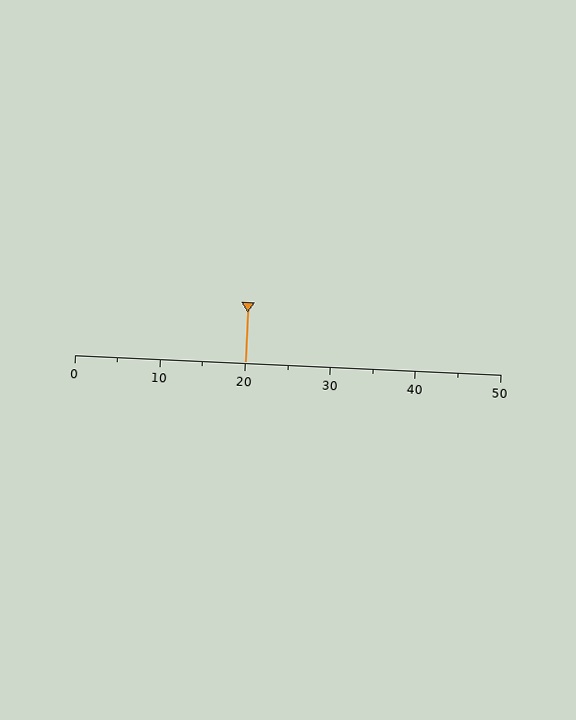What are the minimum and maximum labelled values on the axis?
The axis runs from 0 to 50.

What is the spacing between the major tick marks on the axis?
The major ticks are spaced 10 apart.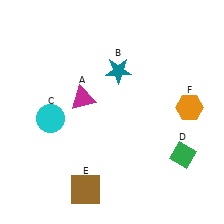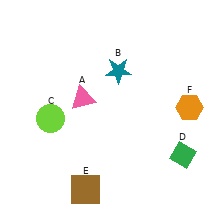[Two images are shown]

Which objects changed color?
A changed from magenta to pink. C changed from cyan to lime.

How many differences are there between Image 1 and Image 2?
There are 2 differences between the two images.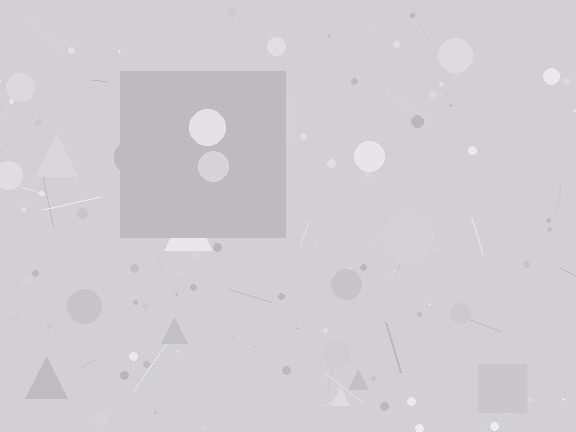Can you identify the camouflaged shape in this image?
The camouflaged shape is a square.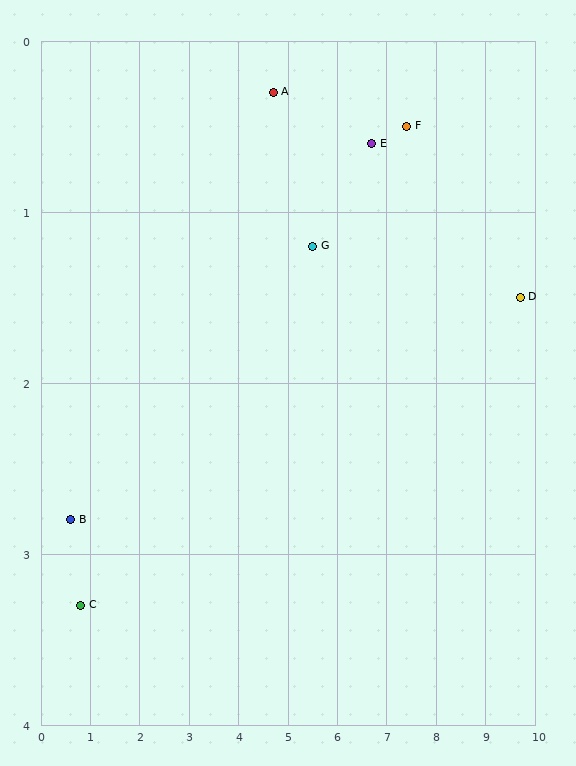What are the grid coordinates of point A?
Point A is at approximately (4.7, 0.3).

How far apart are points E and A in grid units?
Points E and A are about 2.0 grid units apart.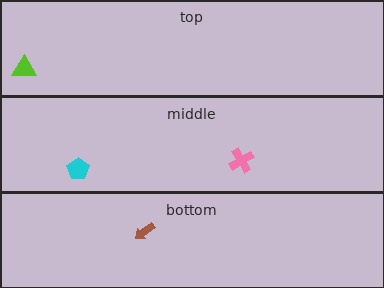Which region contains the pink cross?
The middle region.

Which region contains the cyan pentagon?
The middle region.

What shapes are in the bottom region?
The brown arrow.